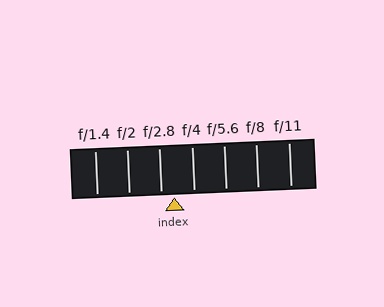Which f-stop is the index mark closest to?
The index mark is closest to f/2.8.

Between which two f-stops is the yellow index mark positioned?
The index mark is between f/2.8 and f/4.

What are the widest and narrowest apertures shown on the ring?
The widest aperture shown is f/1.4 and the narrowest is f/11.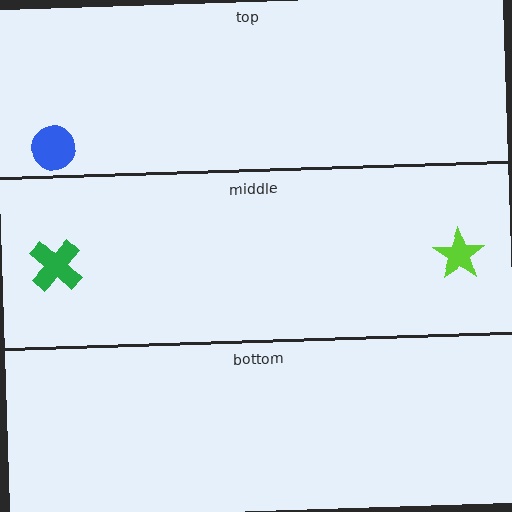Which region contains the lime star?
The middle region.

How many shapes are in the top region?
1.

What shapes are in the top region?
The blue circle.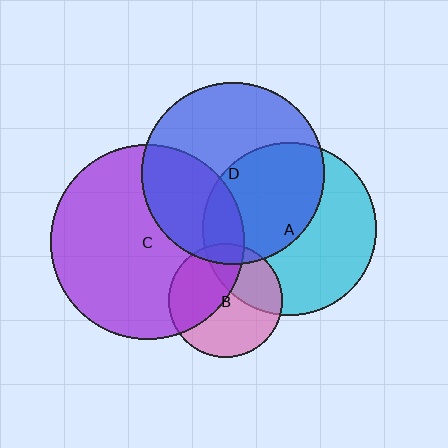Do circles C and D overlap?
Yes.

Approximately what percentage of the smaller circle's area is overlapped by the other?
Approximately 30%.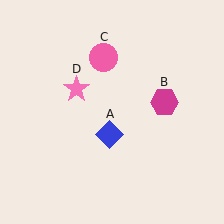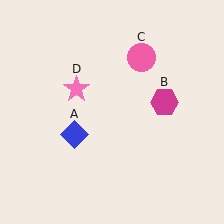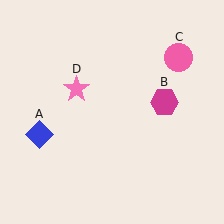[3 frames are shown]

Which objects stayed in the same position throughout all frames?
Magenta hexagon (object B) and pink star (object D) remained stationary.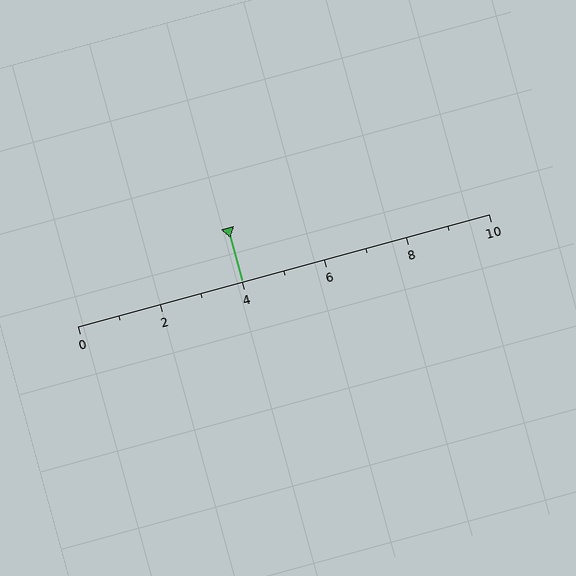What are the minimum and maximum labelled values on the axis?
The axis runs from 0 to 10.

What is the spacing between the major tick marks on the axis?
The major ticks are spaced 2 apart.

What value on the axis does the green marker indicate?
The marker indicates approximately 4.